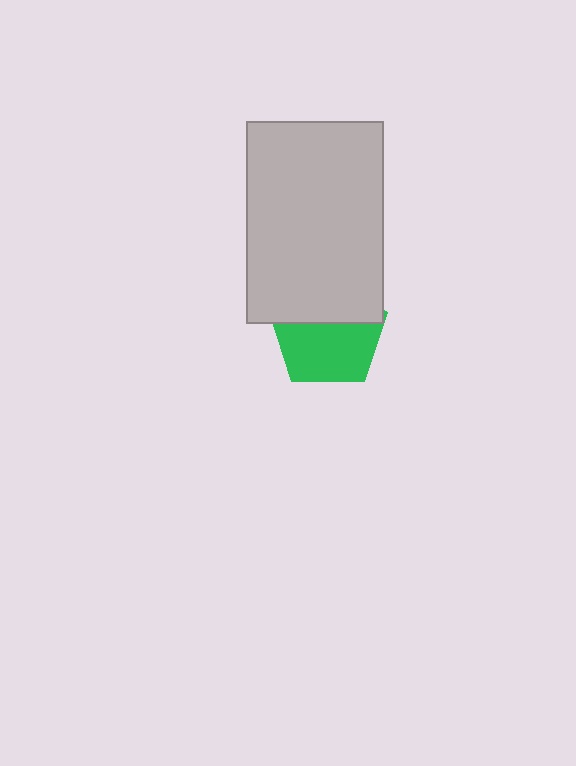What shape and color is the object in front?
The object in front is a light gray rectangle.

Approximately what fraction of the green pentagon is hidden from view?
Roughly 41% of the green pentagon is hidden behind the light gray rectangle.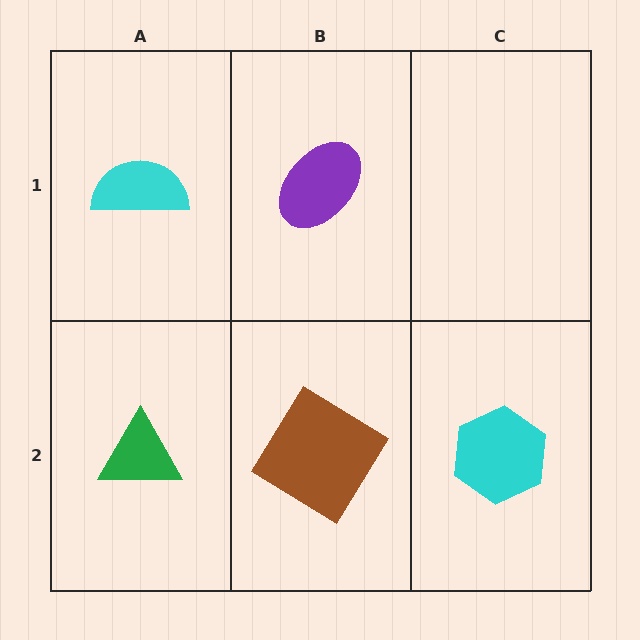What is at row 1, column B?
A purple ellipse.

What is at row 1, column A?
A cyan semicircle.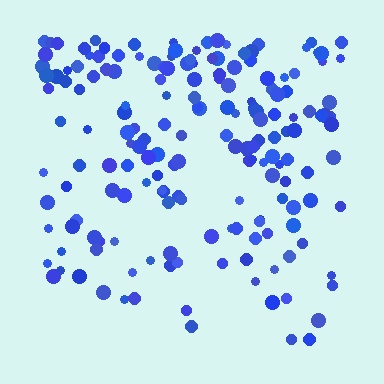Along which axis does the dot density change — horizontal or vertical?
Vertical.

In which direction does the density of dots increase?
From bottom to top, with the top side densest.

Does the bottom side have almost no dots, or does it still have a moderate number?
Still a moderate number, just noticeably fewer than the top.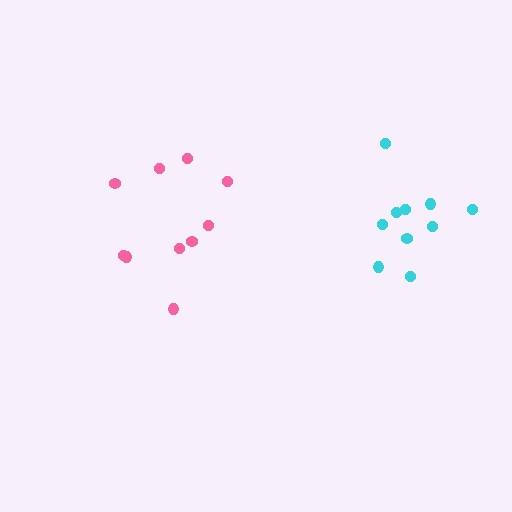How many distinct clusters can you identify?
There are 2 distinct clusters.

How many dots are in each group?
Group 1: 10 dots, Group 2: 10 dots (20 total).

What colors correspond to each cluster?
The clusters are colored: cyan, pink.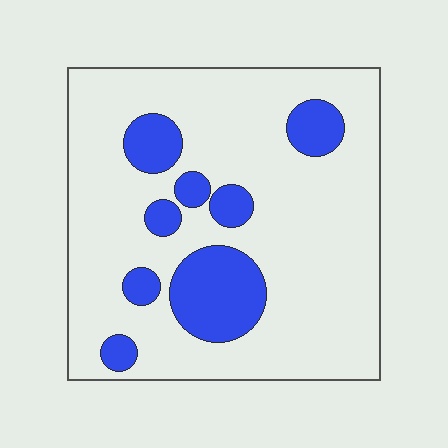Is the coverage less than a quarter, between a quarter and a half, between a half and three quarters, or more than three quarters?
Less than a quarter.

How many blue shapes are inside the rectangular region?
8.